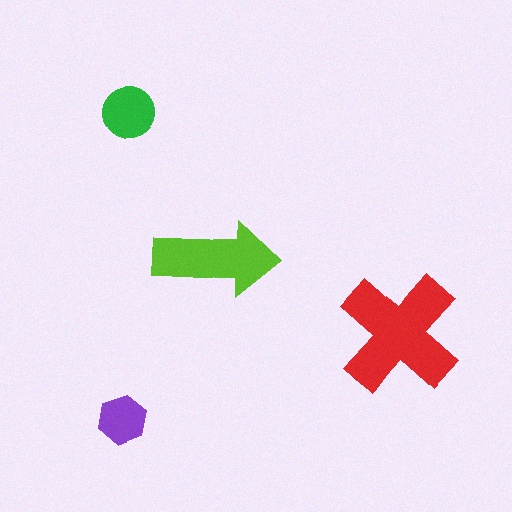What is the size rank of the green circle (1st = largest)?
3rd.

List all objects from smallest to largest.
The purple hexagon, the green circle, the lime arrow, the red cross.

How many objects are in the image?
There are 4 objects in the image.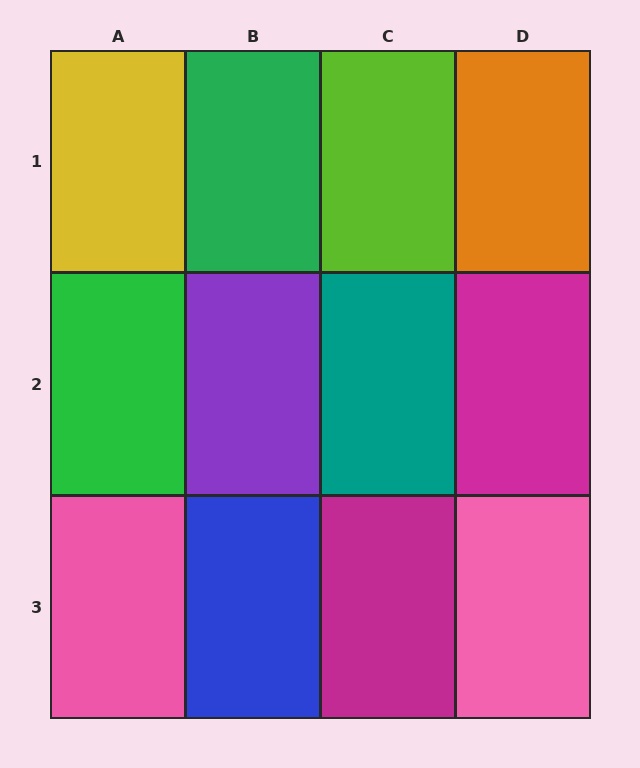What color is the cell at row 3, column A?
Pink.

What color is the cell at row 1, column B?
Green.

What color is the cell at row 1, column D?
Orange.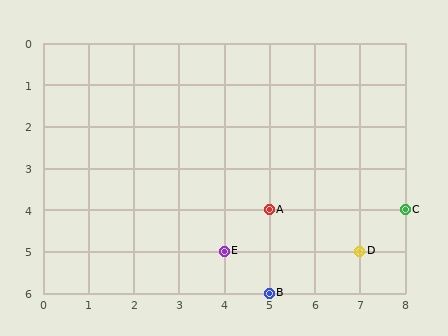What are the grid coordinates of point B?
Point B is at grid coordinates (5, 6).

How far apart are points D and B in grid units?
Points D and B are 2 columns and 1 row apart (about 2.2 grid units diagonally).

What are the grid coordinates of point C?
Point C is at grid coordinates (8, 4).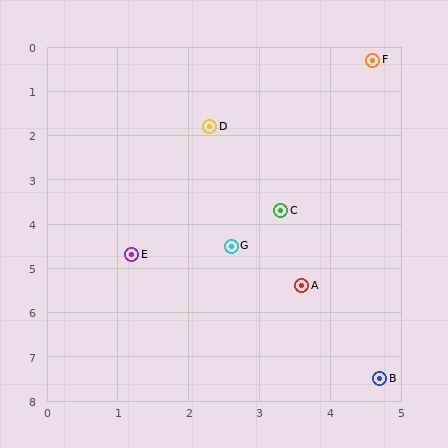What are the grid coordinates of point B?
Point B is at approximately (4.7, 7.5).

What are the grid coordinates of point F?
Point F is at approximately (4.6, 0.3).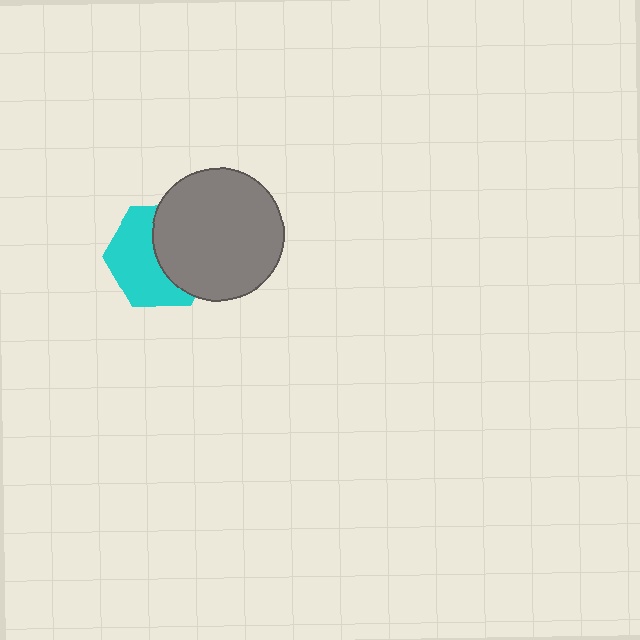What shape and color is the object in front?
The object in front is a gray circle.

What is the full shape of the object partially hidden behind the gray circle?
The partially hidden object is a cyan hexagon.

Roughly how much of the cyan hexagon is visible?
About half of it is visible (roughly 53%).